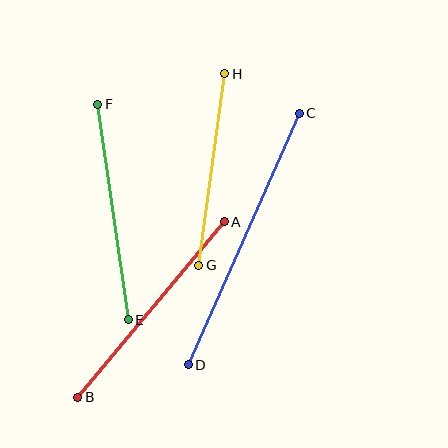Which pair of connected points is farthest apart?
Points C and D are farthest apart.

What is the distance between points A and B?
The distance is approximately 228 pixels.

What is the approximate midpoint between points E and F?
The midpoint is at approximately (113, 212) pixels.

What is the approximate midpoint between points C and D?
The midpoint is at approximately (244, 239) pixels.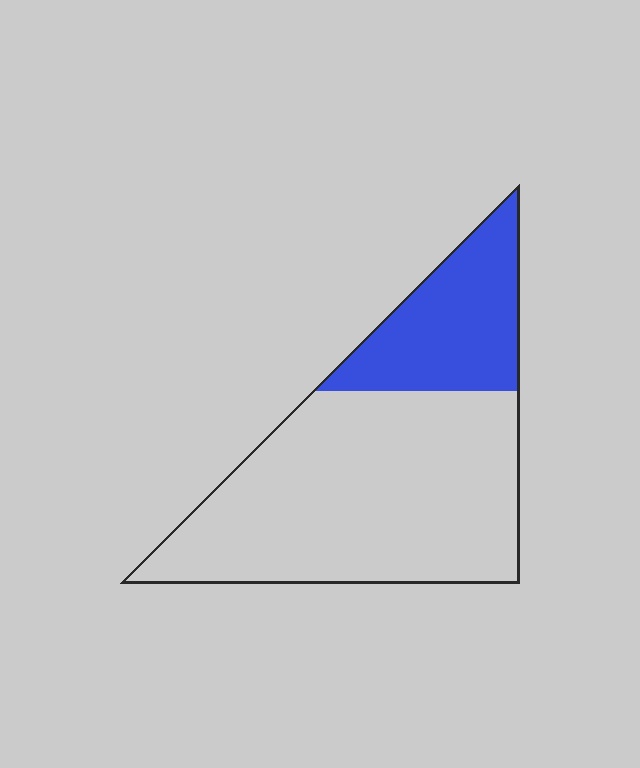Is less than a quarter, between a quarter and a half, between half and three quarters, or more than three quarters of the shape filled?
Between a quarter and a half.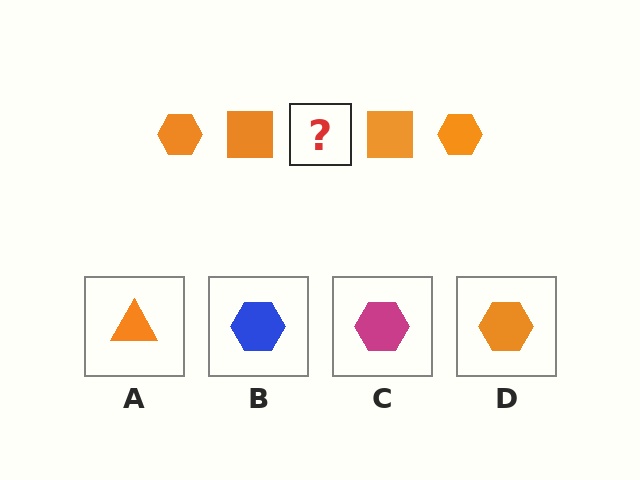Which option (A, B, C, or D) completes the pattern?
D.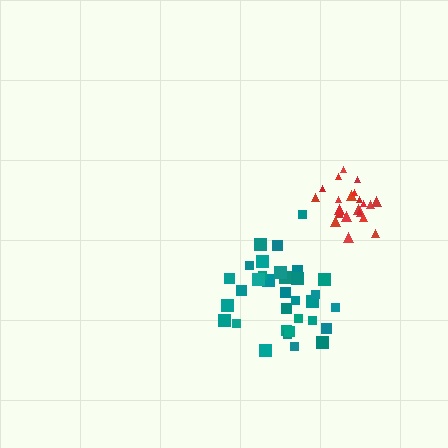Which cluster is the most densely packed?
Red.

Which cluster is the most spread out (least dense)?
Teal.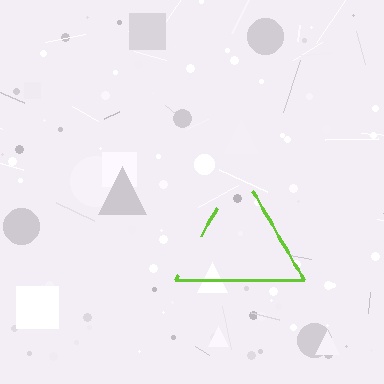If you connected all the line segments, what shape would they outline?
They would outline a triangle.